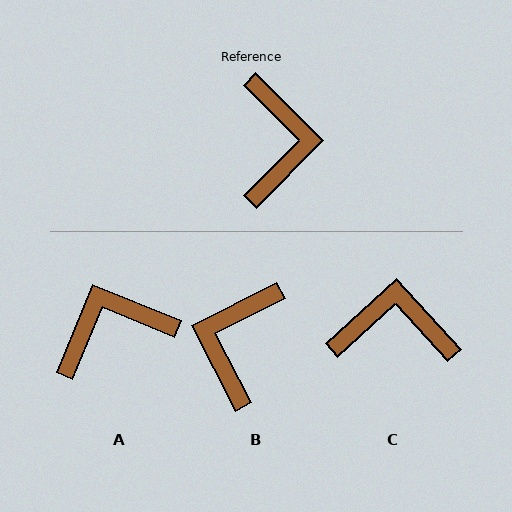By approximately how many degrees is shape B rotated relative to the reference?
Approximately 162 degrees counter-clockwise.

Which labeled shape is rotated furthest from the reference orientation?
B, about 162 degrees away.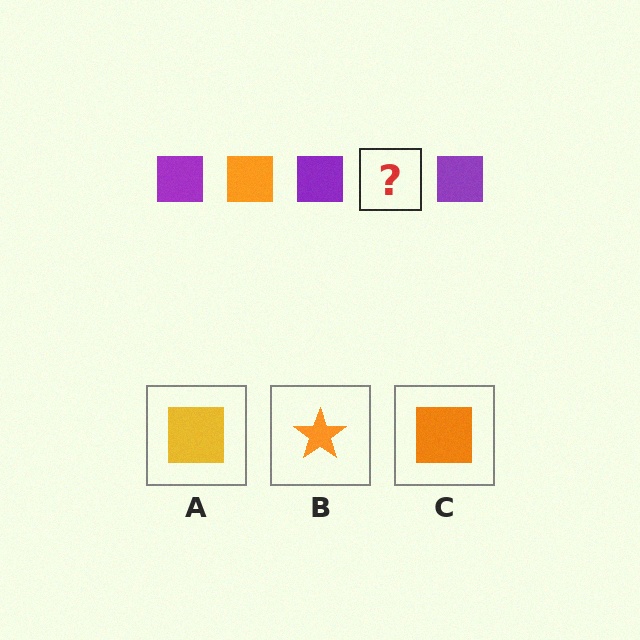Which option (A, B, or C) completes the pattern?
C.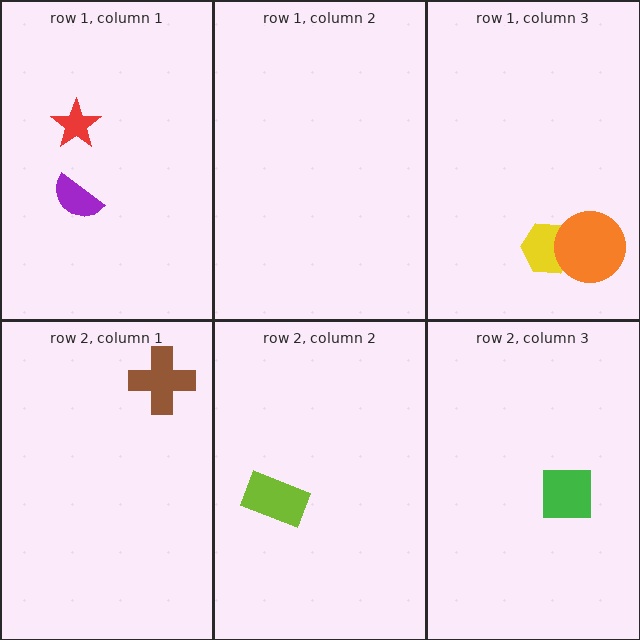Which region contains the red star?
The row 1, column 1 region.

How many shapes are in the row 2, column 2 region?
1.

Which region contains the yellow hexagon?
The row 1, column 3 region.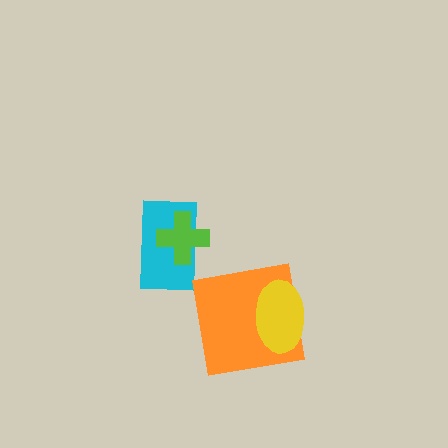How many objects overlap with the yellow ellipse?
1 object overlaps with the yellow ellipse.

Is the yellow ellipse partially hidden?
No, no other shape covers it.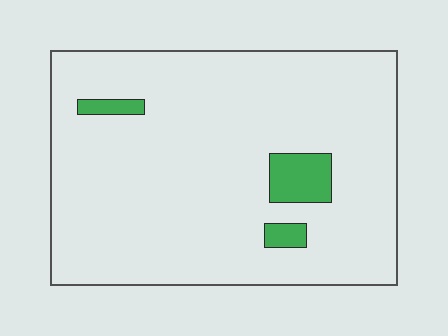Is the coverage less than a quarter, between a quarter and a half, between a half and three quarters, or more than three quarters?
Less than a quarter.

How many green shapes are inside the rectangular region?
3.